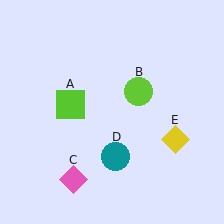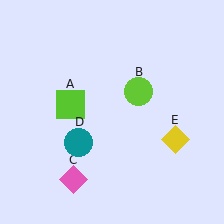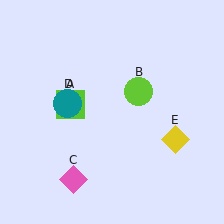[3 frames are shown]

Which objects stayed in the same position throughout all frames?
Lime square (object A) and lime circle (object B) and pink diamond (object C) and yellow diamond (object E) remained stationary.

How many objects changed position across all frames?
1 object changed position: teal circle (object D).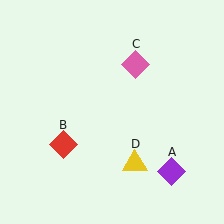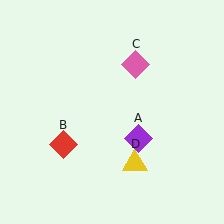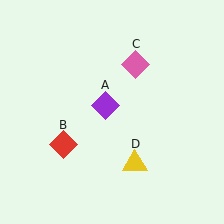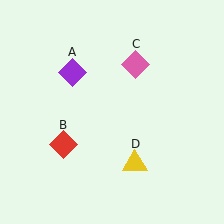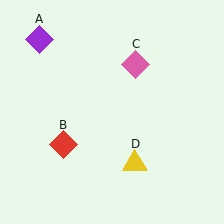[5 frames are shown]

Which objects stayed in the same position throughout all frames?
Red diamond (object B) and pink diamond (object C) and yellow triangle (object D) remained stationary.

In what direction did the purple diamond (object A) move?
The purple diamond (object A) moved up and to the left.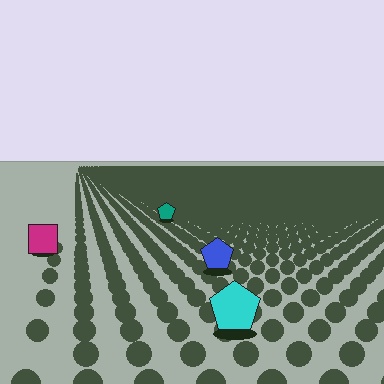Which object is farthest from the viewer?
The teal pentagon is farthest from the viewer. It appears smaller and the ground texture around it is denser.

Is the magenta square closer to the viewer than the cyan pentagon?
No. The cyan pentagon is closer — you can tell from the texture gradient: the ground texture is coarser near it.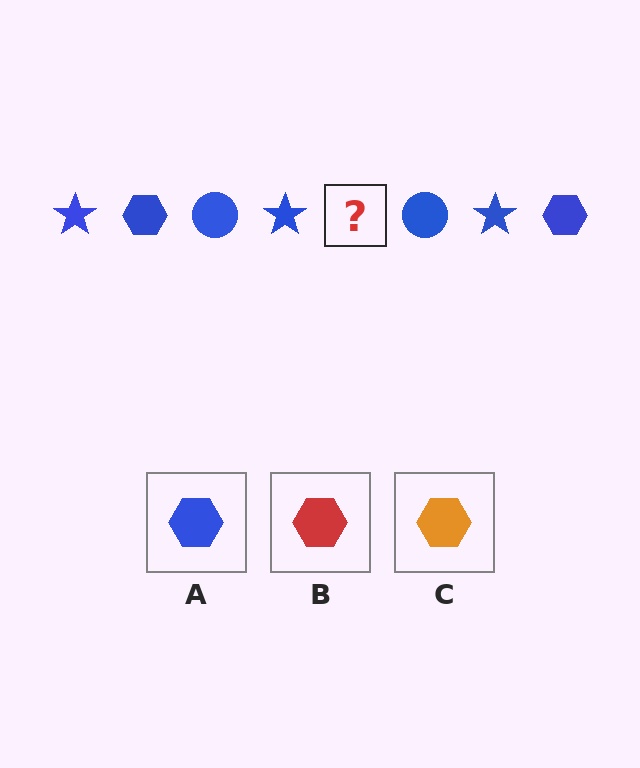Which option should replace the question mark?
Option A.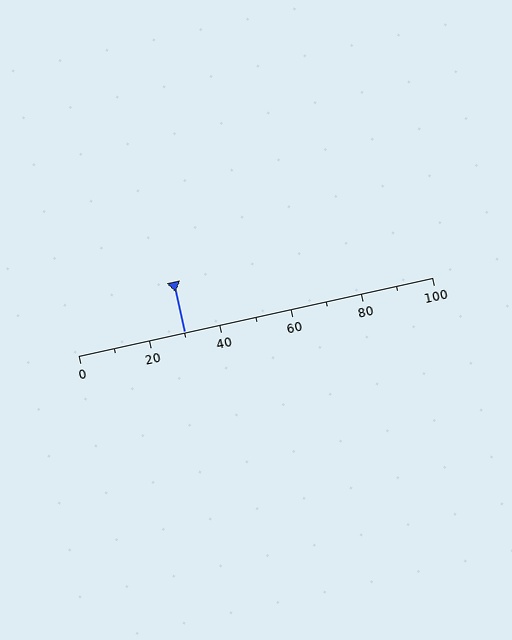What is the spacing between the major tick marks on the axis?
The major ticks are spaced 20 apart.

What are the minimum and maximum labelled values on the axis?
The axis runs from 0 to 100.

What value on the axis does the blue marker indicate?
The marker indicates approximately 30.